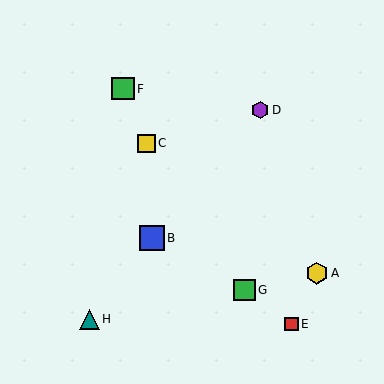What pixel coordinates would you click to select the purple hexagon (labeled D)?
Click at (260, 110) to select the purple hexagon D.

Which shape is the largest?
The blue square (labeled B) is the largest.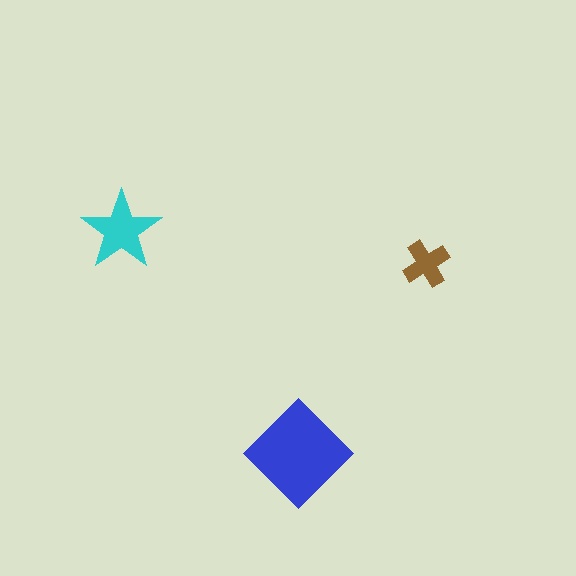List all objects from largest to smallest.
The blue diamond, the cyan star, the brown cross.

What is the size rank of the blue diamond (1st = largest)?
1st.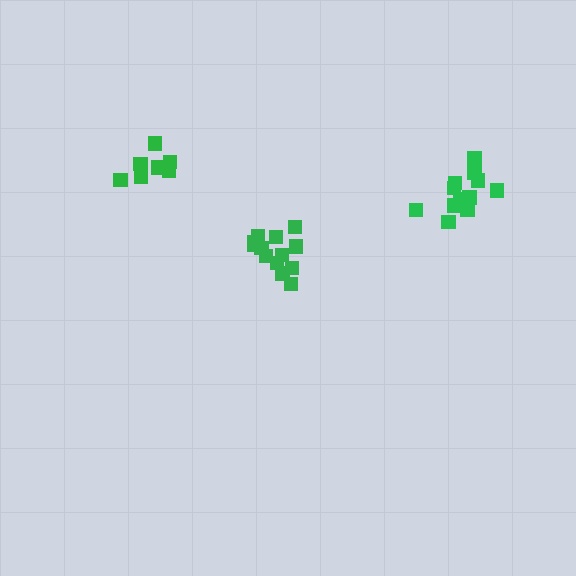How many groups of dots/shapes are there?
There are 3 groups.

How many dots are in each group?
Group 1: 14 dots, Group 2: 12 dots, Group 3: 8 dots (34 total).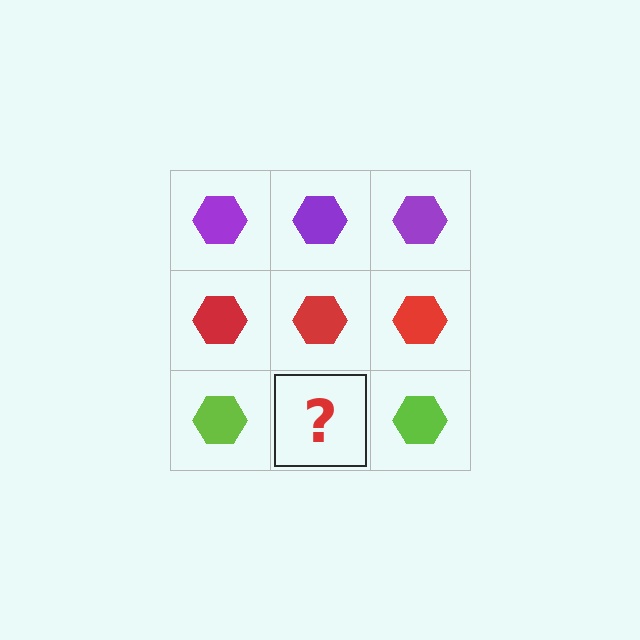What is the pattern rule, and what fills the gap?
The rule is that each row has a consistent color. The gap should be filled with a lime hexagon.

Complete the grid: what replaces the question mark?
The question mark should be replaced with a lime hexagon.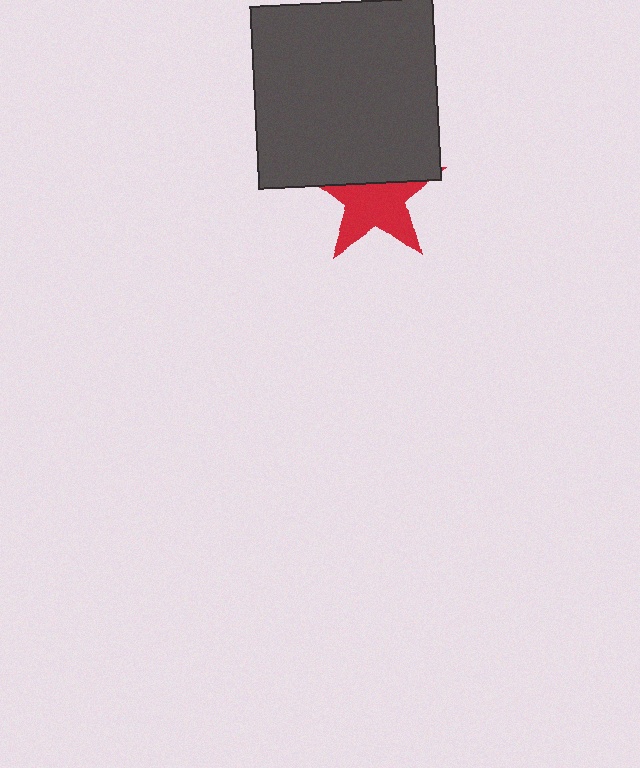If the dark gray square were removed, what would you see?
You would see the complete red star.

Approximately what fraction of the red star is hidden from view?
Roughly 39% of the red star is hidden behind the dark gray square.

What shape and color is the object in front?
The object in front is a dark gray square.